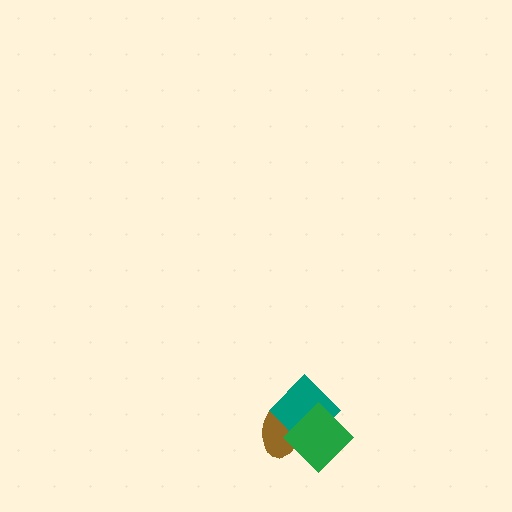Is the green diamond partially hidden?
No, no other shape covers it.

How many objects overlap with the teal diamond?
2 objects overlap with the teal diamond.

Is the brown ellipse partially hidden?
Yes, it is partially covered by another shape.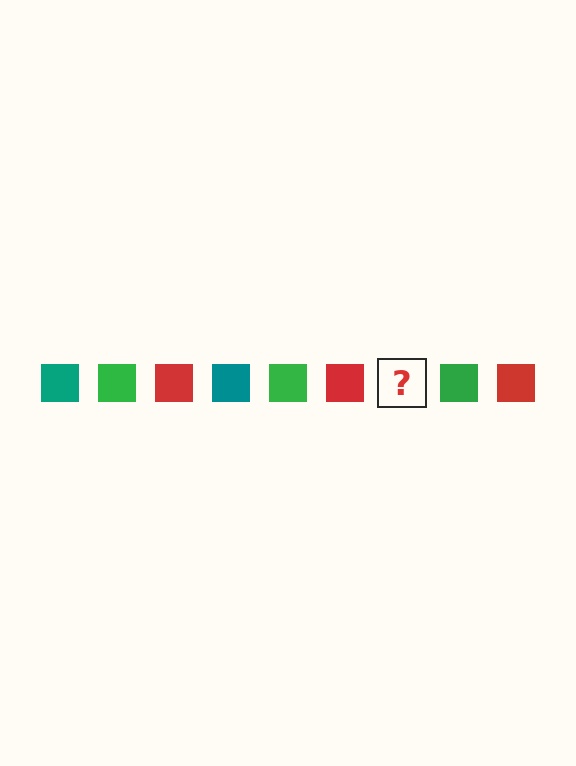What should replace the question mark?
The question mark should be replaced with a teal square.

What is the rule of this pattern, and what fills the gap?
The rule is that the pattern cycles through teal, green, red squares. The gap should be filled with a teal square.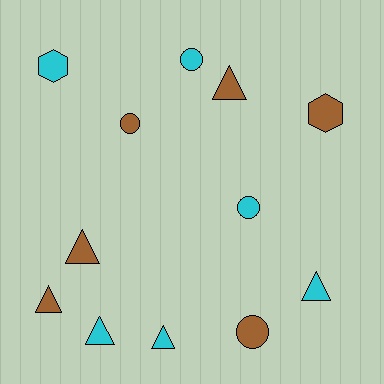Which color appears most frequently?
Cyan, with 6 objects.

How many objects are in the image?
There are 12 objects.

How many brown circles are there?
There are 2 brown circles.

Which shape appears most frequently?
Triangle, with 6 objects.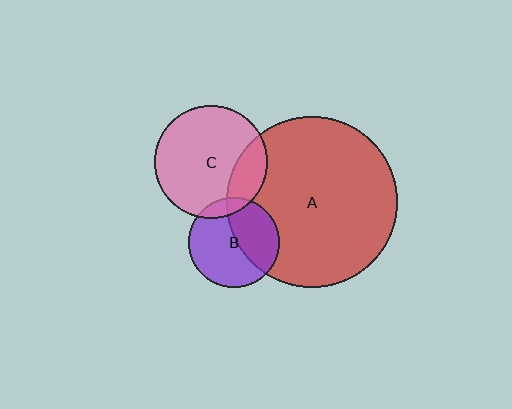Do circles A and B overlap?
Yes.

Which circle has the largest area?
Circle A (red).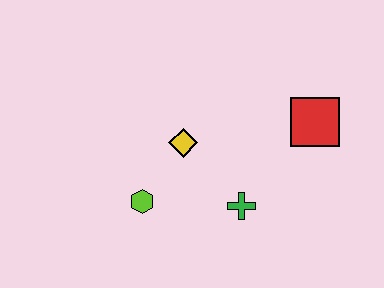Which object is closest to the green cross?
The yellow diamond is closest to the green cross.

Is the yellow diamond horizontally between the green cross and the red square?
No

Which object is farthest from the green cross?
The red square is farthest from the green cross.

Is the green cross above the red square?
No